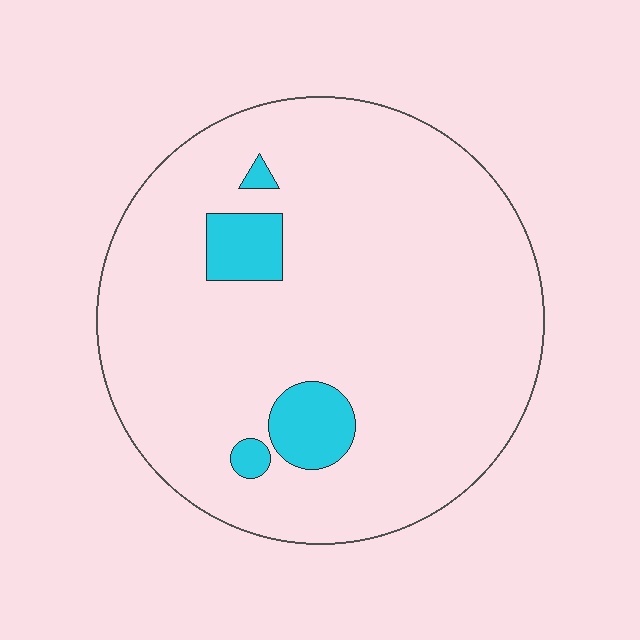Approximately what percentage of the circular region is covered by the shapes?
Approximately 10%.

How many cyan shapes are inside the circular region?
4.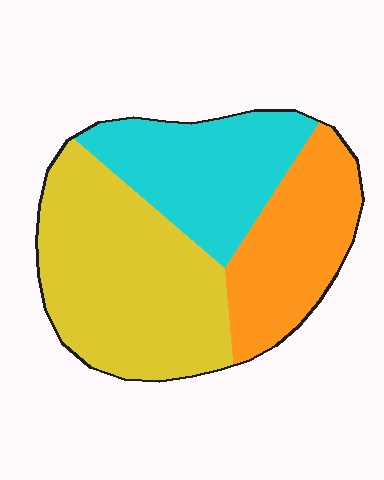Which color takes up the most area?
Yellow, at roughly 45%.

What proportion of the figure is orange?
Orange takes up between a quarter and a half of the figure.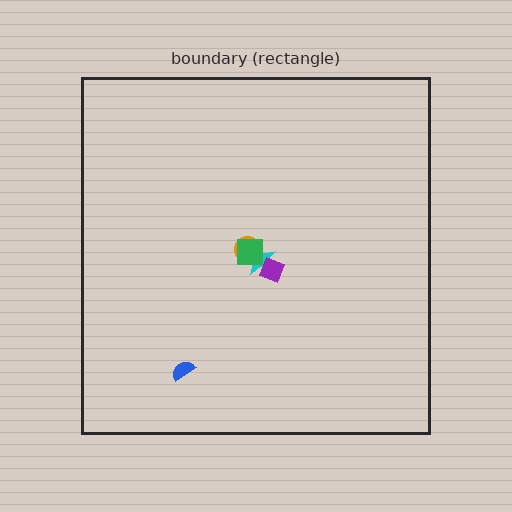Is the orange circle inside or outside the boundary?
Inside.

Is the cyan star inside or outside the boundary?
Inside.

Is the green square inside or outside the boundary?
Inside.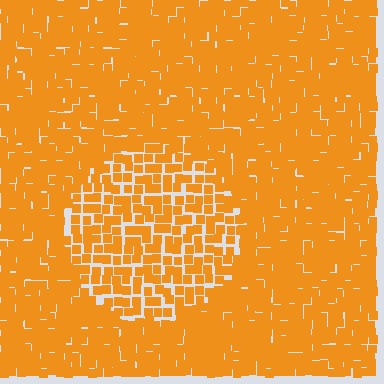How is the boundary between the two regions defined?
The boundary is defined by a change in element density (approximately 1.6x ratio). All elements are the same color, size, and shape.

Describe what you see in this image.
The image contains small orange elements arranged at two different densities. A circle-shaped region is visible where the elements are less densely packed than the surrounding area.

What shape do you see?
I see a circle.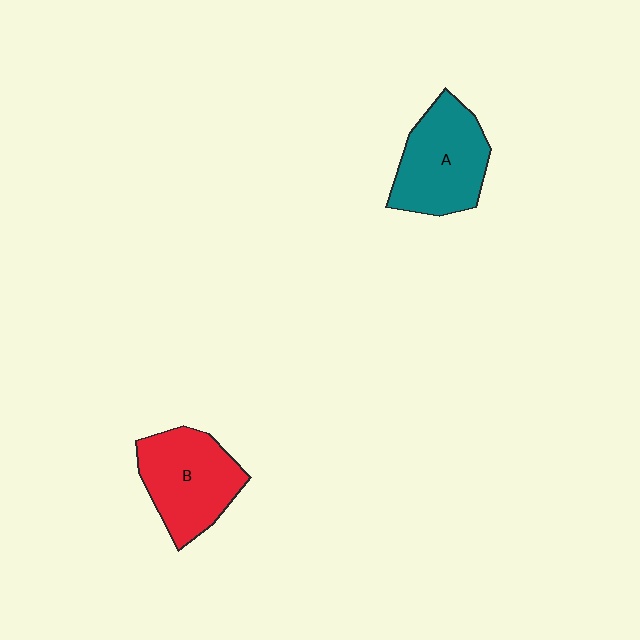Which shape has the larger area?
Shape A (teal).